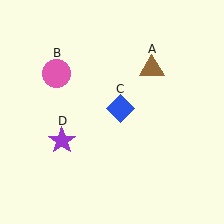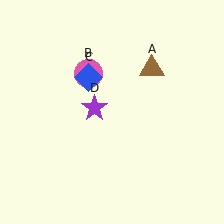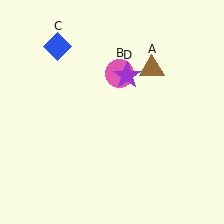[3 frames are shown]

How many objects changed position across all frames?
3 objects changed position: pink circle (object B), blue diamond (object C), purple star (object D).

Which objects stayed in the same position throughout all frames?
Brown triangle (object A) remained stationary.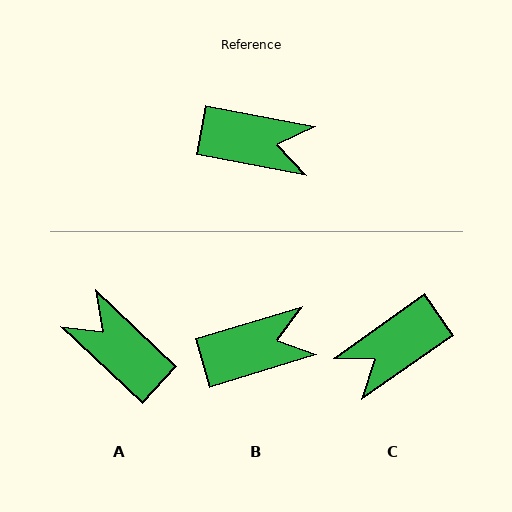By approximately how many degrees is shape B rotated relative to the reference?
Approximately 28 degrees counter-clockwise.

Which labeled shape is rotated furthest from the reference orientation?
A, about 147 degrees away.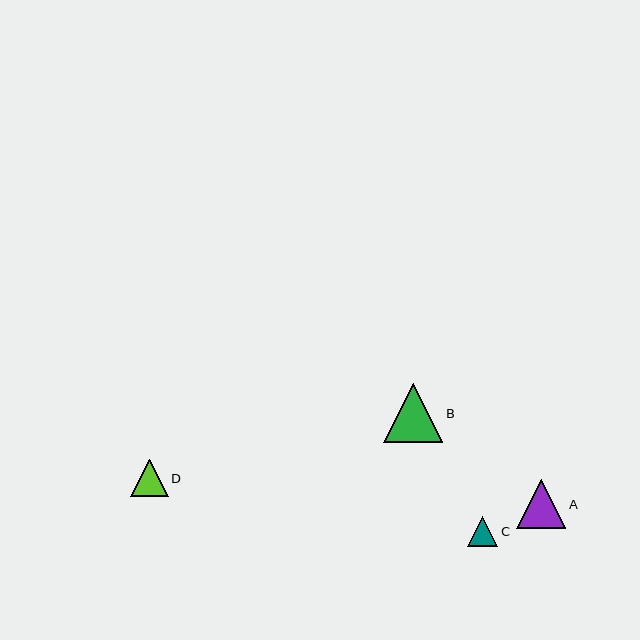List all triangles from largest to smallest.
From largest to smallest: B, A, D, C.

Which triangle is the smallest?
Triangle C is the smallest with a size of approximately 30 pixels.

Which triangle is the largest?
Triangle B is the largest with a size of approximately 59 pixels.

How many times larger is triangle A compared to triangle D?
Triangle A is approximately 1.3 times the size of triangle D.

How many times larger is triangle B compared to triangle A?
Triangle B is approximately 1.2 times the size of triangle A.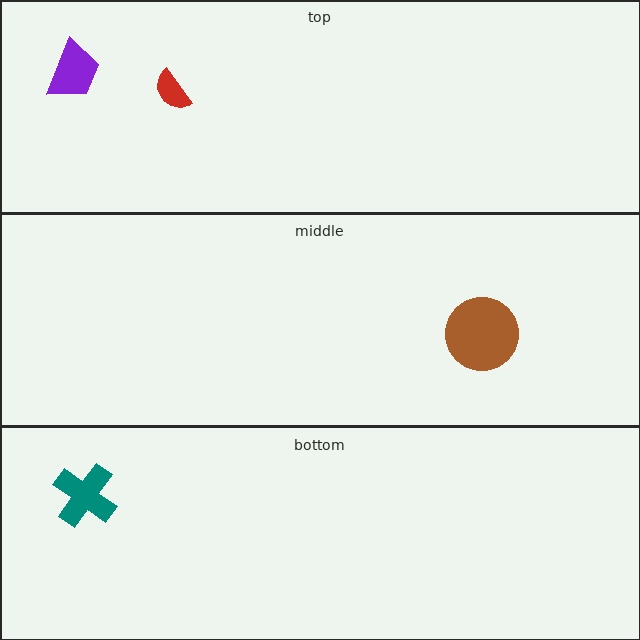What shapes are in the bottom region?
The teal cross.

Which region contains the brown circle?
The middle region.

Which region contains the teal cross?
The bottom region.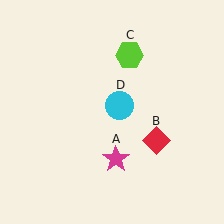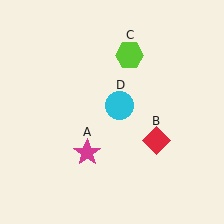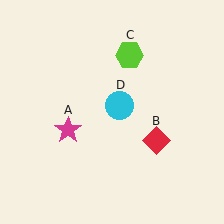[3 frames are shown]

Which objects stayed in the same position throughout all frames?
Red diamond (object B) and lime hexagon (object C) and cyan circle (object D) remained stationary.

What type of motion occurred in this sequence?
The magenta star (object A) rotated clockwise around the center of the scene.